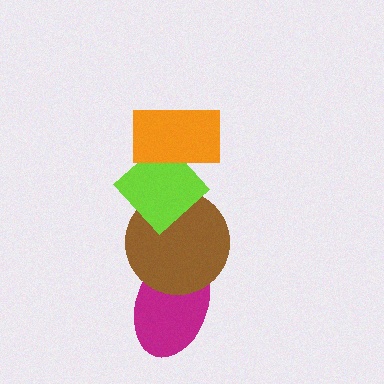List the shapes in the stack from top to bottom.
From top to bottom: the orange rectangle, the lime diamond, the brown circle, the magenta ellipse.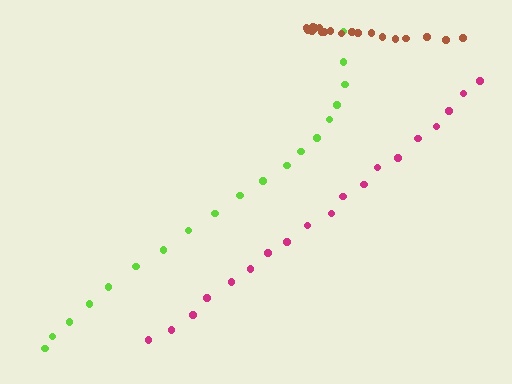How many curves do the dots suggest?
There are 3 distinct paths.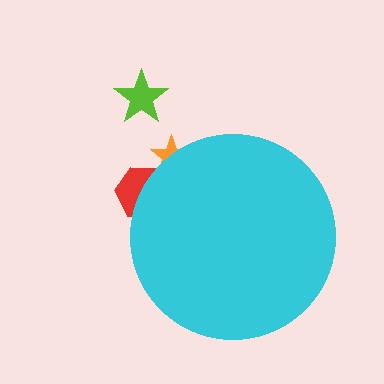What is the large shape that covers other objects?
A cyan circle.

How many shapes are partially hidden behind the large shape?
2 shapes are partially hidden.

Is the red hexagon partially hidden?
Yes, the red hexagon is partially hidden behind the cyan circle.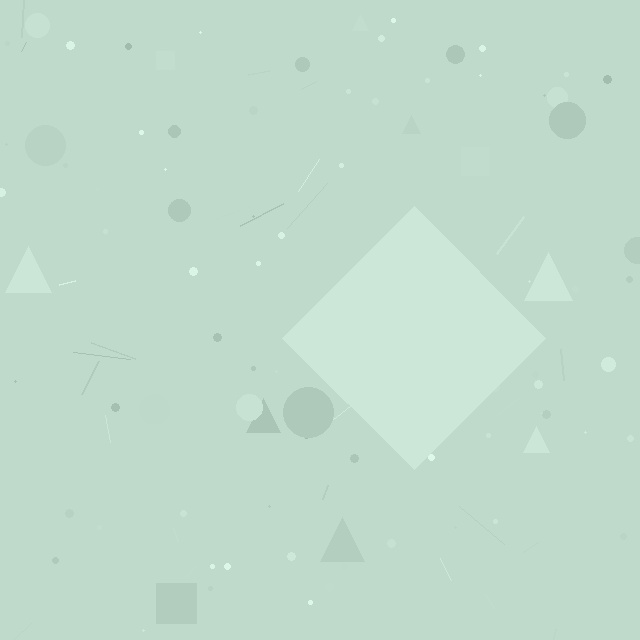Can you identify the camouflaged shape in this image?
The camouflaged shape is a diamond.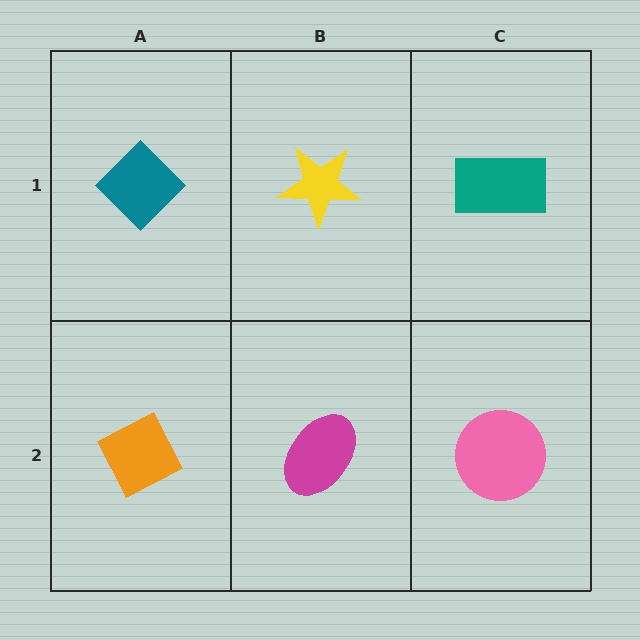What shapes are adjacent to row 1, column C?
A pink circle (row 2, column C), a yellow star (row 1, column B).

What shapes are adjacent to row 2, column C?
A teal rectangle (row 1, column C), a magenta ellipse (row 2, column B).